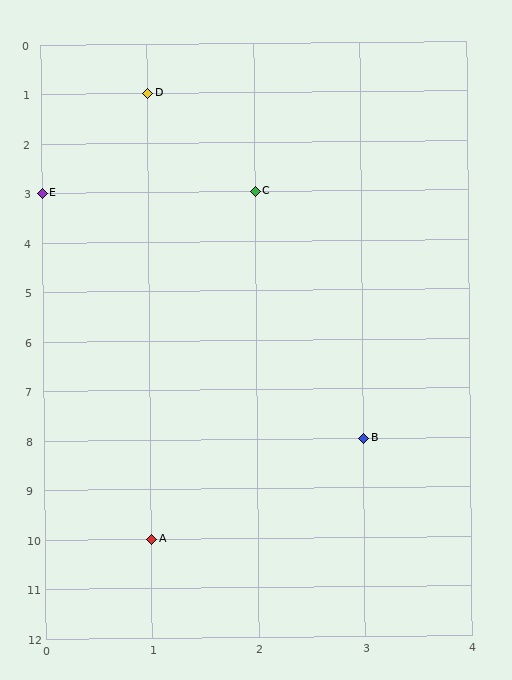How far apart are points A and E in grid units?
Points A and E are 1 column and 7 rows apart (about 7.1 grid units diagonally).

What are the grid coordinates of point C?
Point C is at grid coordinates (2, 3).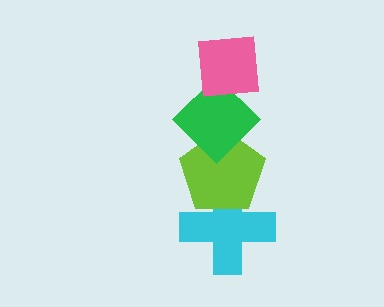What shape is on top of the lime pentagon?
The green diamond is on top of the lime pentagon.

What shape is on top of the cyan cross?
The lime pentagon is on top of the cyan cross.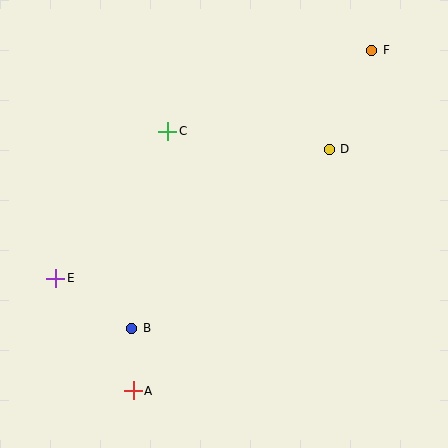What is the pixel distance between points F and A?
The distance between F and A is 415 pixels.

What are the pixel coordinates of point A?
Point A is at (133, 391).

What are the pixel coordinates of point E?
Point E is at (56, 278).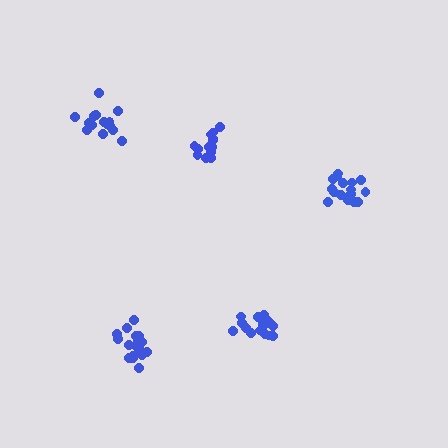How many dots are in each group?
Group 1: 17 dots, Group 2: 13 dots, Group 3: 16 dots, Group 4: 15 dots, Group 5: 18 dots (79 total).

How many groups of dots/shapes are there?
There are 5 groups.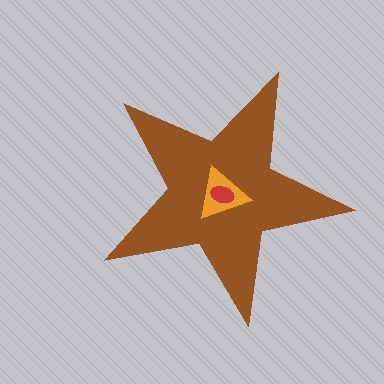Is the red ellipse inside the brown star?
Yes.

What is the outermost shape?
The brown star.